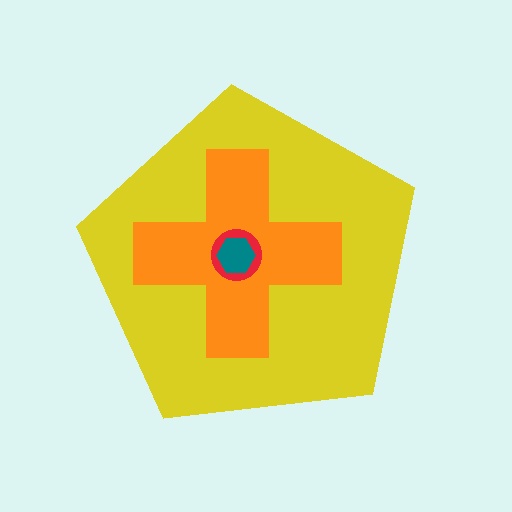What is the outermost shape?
The yellow pentagon.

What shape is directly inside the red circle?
The teal hexagon.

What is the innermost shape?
The teal hexagon.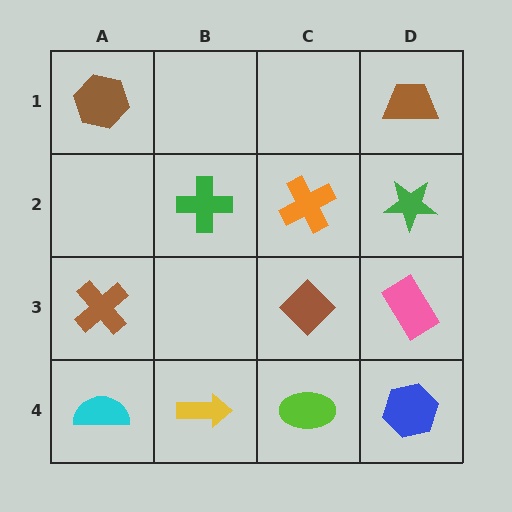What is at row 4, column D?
A blue hexagon.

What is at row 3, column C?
A brown diamond.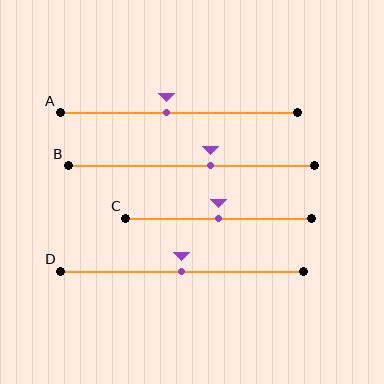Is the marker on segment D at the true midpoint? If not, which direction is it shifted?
Yes, the marker on segment D is at the true midpoint.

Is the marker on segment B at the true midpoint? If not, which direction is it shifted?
No, the marker on segment B is shifted to the right by about 8% of the segment length.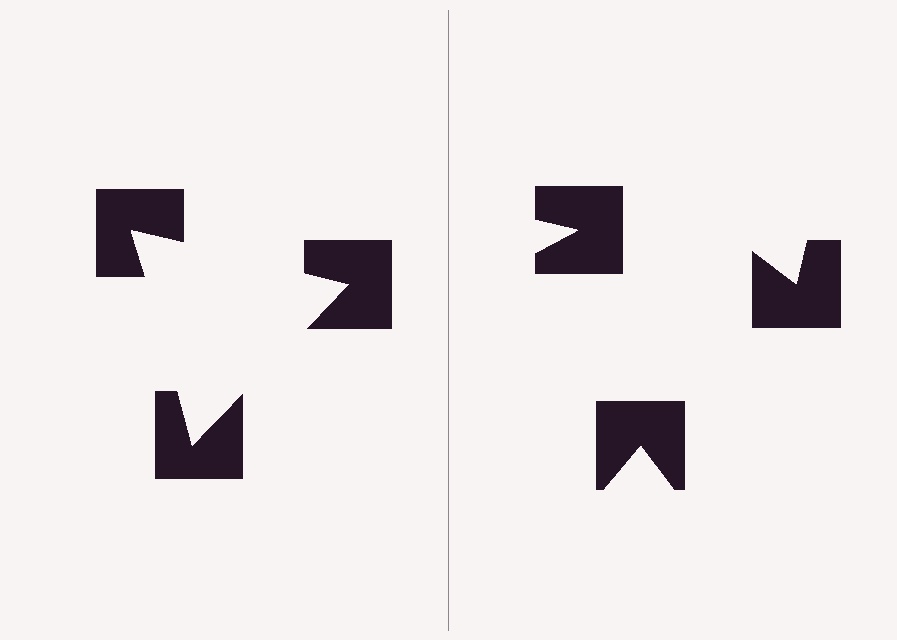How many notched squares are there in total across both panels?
6 — 3 on each side.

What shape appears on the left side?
An illusory triangle.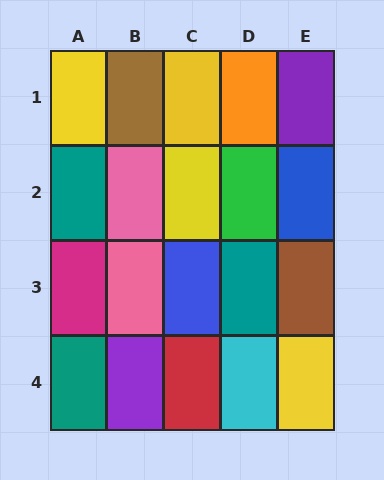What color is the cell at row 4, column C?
Red.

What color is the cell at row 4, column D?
Cyan.